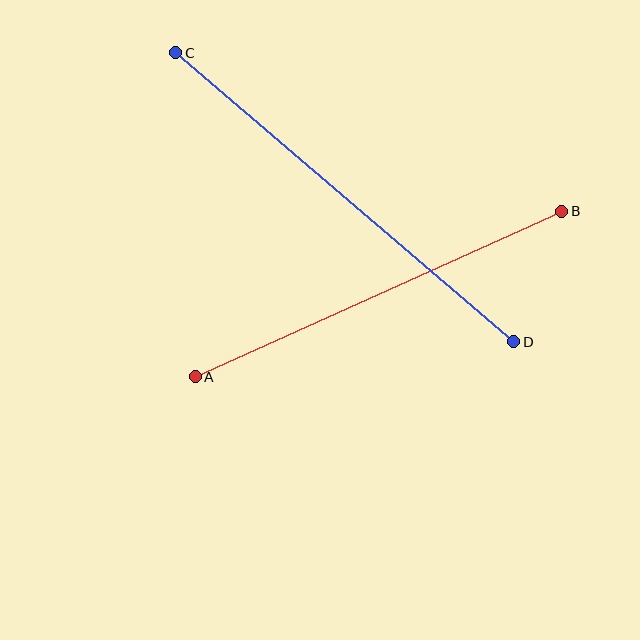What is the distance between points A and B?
The distance is approximately 402 pixels.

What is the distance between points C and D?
The distance is approximately 445 pixels.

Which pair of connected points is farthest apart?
Points C and D are farthest apart.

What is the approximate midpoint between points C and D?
The midpoint is at approximately (345, 197) pixels.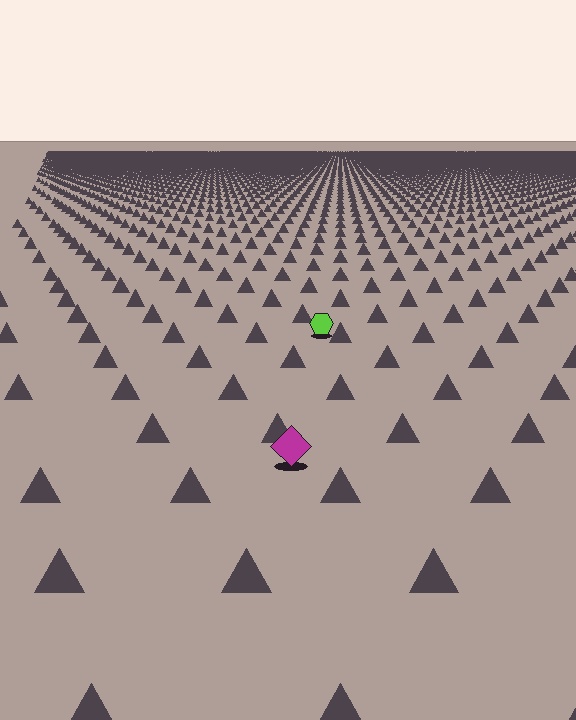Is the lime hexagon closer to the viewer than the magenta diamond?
No. The magenta diamond is closer — you can tell from the texture gradient: the ground texture is coarser near it.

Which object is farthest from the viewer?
The lime hexagon is farthest from the viewer. It appears smaller and the ground texture around it is denser.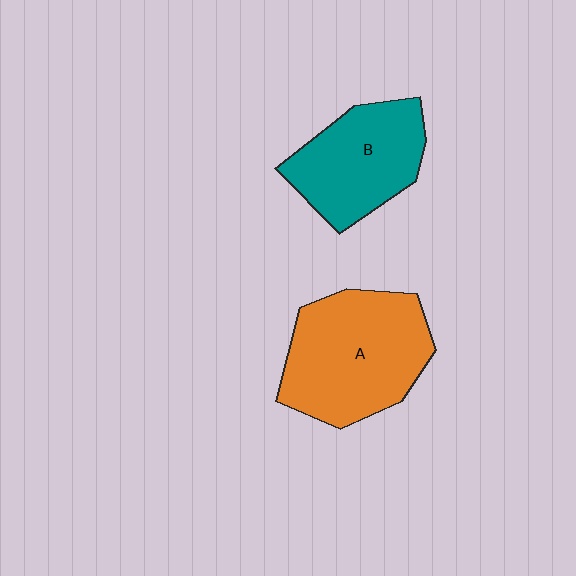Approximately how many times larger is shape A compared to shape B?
Approximately 1.3 times.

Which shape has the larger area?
Shape A (orange).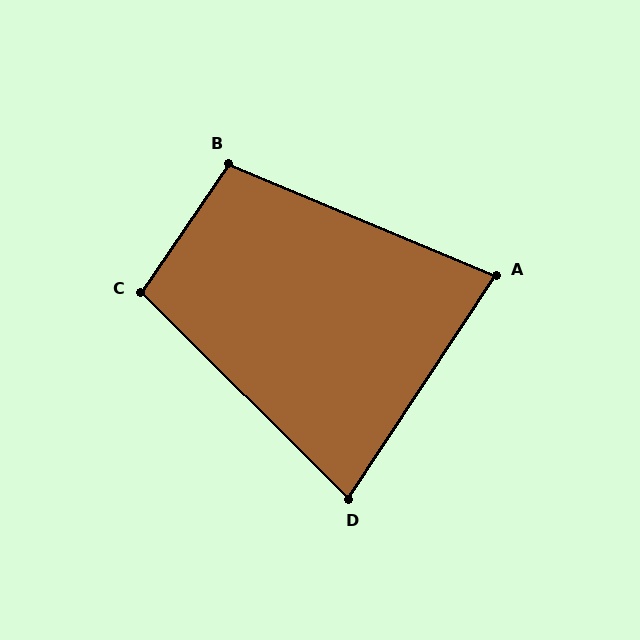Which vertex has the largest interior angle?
B, at approximately 101 degrees.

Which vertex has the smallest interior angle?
D, at approximately 79 degrees.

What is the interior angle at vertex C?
Approximately 101 degrees (obtuse).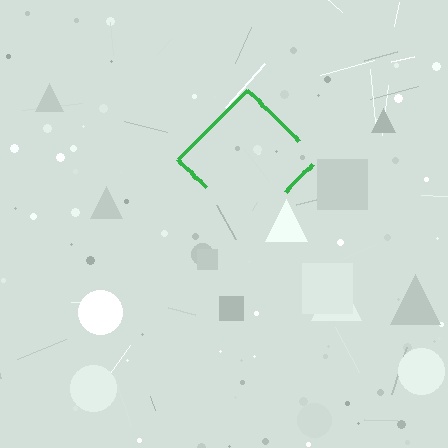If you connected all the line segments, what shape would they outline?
They would outline a diamond.